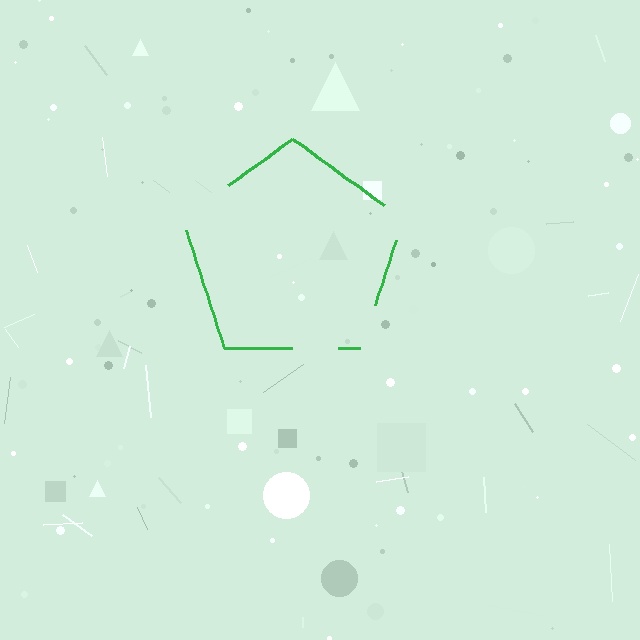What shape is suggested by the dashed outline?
The dashed outline suggests a pentagon.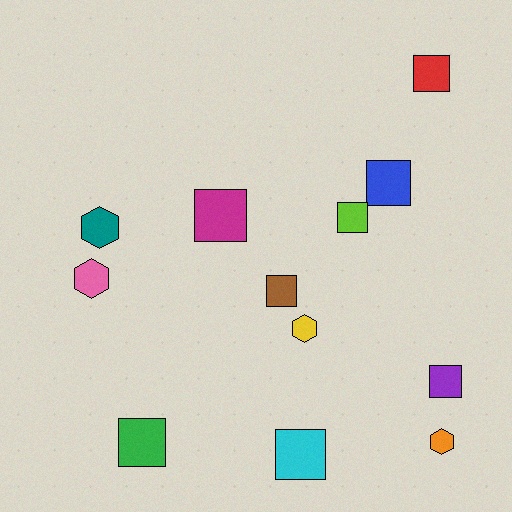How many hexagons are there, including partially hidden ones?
There are 4 hexagons.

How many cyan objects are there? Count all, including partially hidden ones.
There is 1 cyan object.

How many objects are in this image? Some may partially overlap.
There are 12 objects.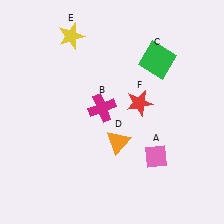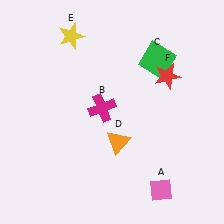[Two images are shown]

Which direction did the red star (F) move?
The red star (F) moved right.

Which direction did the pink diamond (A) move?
The pink diamond (A) moved down.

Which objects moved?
The objects that moved are: the pink diamond (A), the red star (F).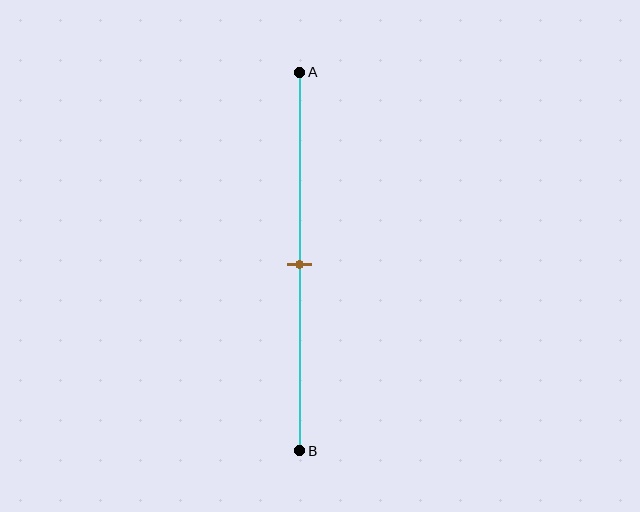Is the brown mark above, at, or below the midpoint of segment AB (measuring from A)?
The brown mark is approximately at the midpoint of segment AB.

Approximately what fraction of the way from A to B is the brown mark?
The brown mark is approximately 50% of the way from A to B.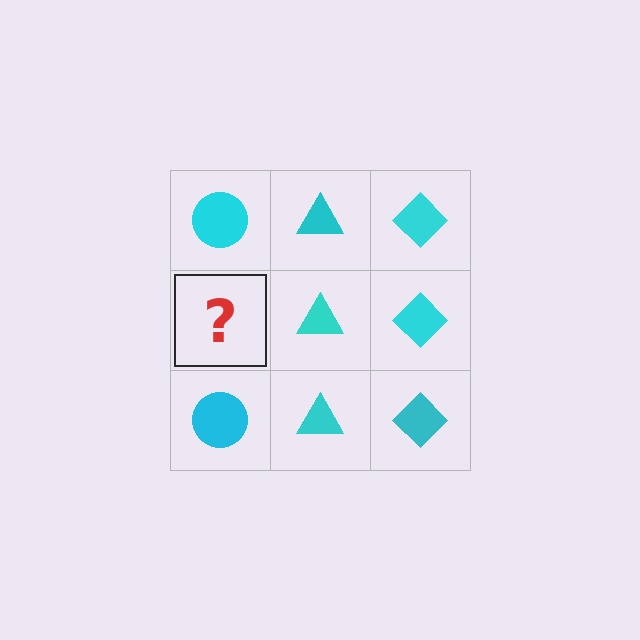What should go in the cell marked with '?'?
The missing cell should contain a cyan circle.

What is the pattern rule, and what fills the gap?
The rule is that each column has a consistent shape. The gap should be filled with a cyan circle.